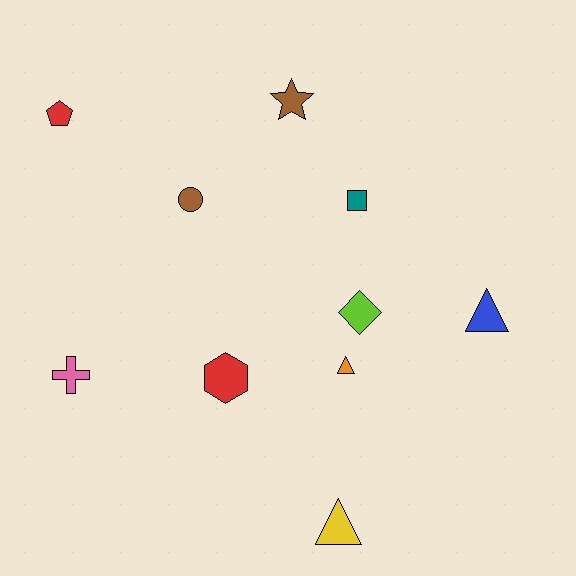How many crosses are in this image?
There is 1 cross.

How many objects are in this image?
There are 10 objects.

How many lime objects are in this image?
There is 1 lime object.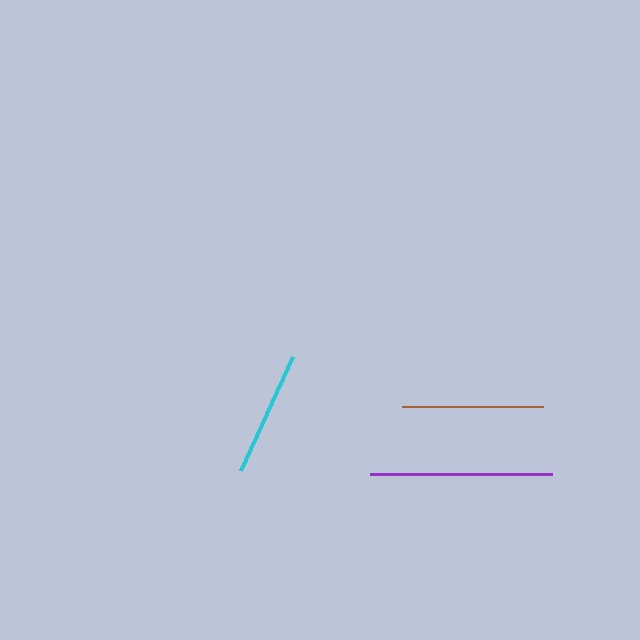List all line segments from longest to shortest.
From longest to shortest: purple, brown, cyan.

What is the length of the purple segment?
The purple segment is approximately 182 pixels long.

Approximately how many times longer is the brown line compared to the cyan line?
The brown line is approximately 1.1 times the length of the cyan line.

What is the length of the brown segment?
The brown segment is approximately 140 pixels long.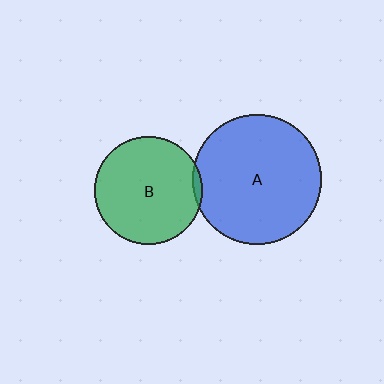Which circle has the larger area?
Circle A (blue).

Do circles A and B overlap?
Yes.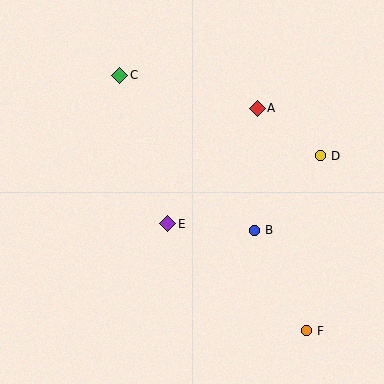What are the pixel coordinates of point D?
Point D is at (321, 156).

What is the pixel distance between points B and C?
The distance between B and C is 206 pixels.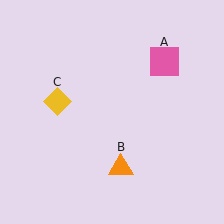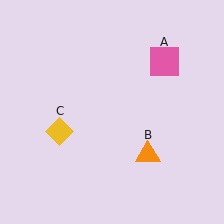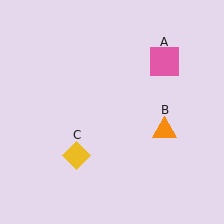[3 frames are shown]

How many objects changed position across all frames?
2 objects changed position: orange triangle (object B), yellow diamond (object C).